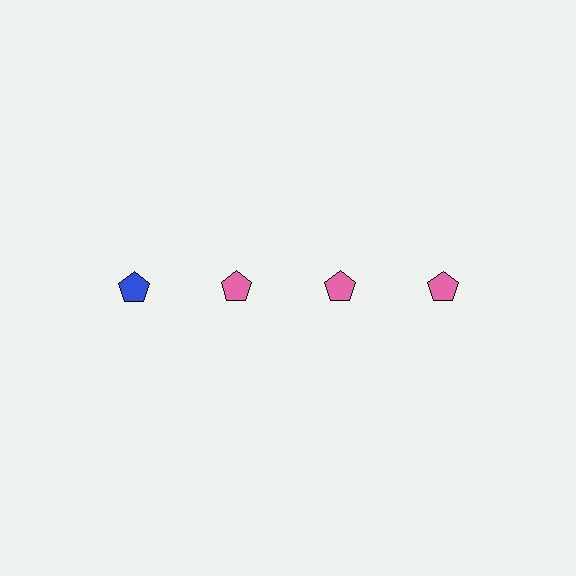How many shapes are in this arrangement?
There are 4 shapes arranged in a grid pattern.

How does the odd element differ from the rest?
It has a different color: blue instead of pink.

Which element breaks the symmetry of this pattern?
The blue pentagon in the top row, leftmost column breaks the symmetry. All other shapes are pink pentagons.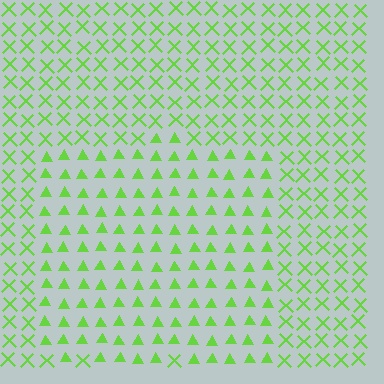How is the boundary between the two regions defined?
The boundary is defined by a change in element shape: triangles inside vs. X marks outside. All elements share the same color and spacing.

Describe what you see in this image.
The image is filled with small lime elements arranged in a uniform grid. A rectangle-shaped region contains triangles, while the surrounding area contains X marks. The boundary is defined purely by the change in element shape.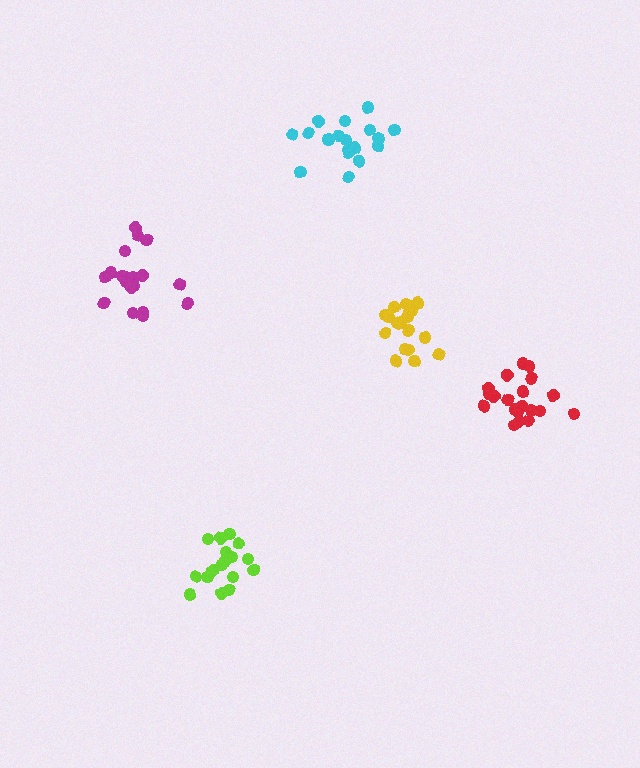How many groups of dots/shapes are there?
There are 5 groups.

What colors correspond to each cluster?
The clusters are colored: lime, yellow, magenta, cyan, red.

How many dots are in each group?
Group 1: 17 dots, Group 2: 19 dots, Group 3: 19 dots, Group 4: 19 dots, Group 5: 20 dots (94 total).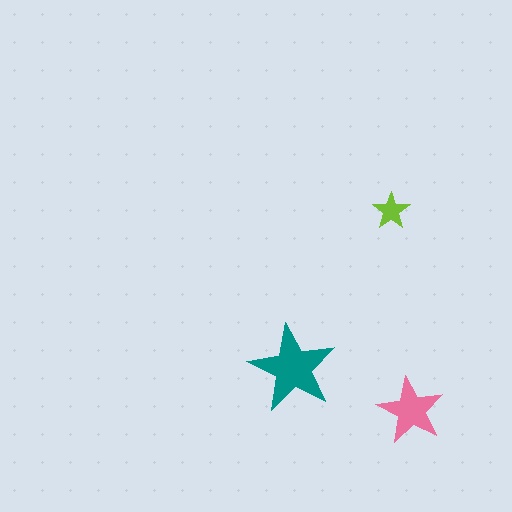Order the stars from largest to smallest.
the teal one, the pink one, the lime one.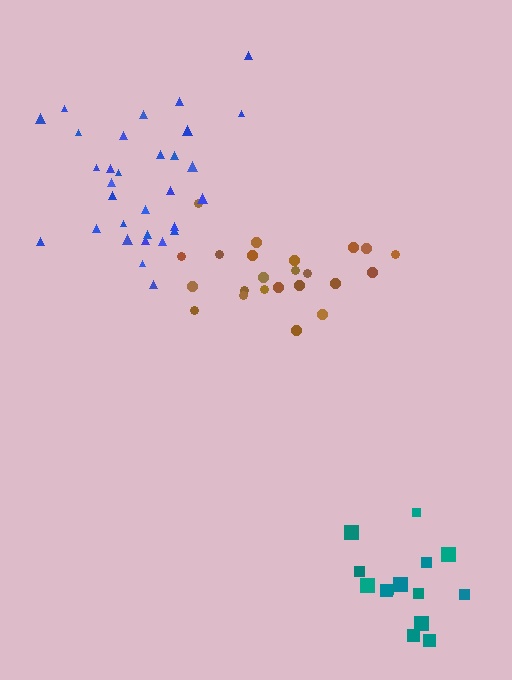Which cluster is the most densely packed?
Blue.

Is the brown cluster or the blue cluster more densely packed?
Blue.